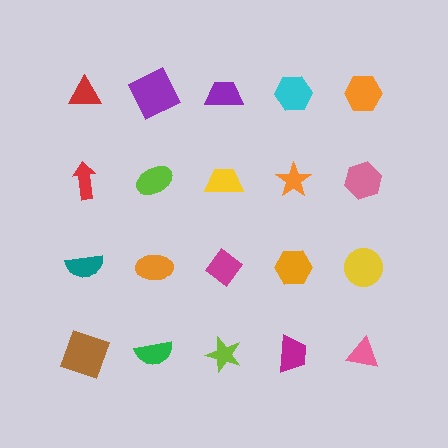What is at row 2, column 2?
A lime ellipse.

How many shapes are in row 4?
5 shapes.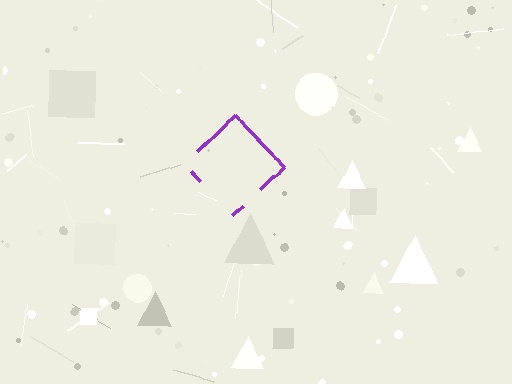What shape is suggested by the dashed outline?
The dashed outline suggests a diamond.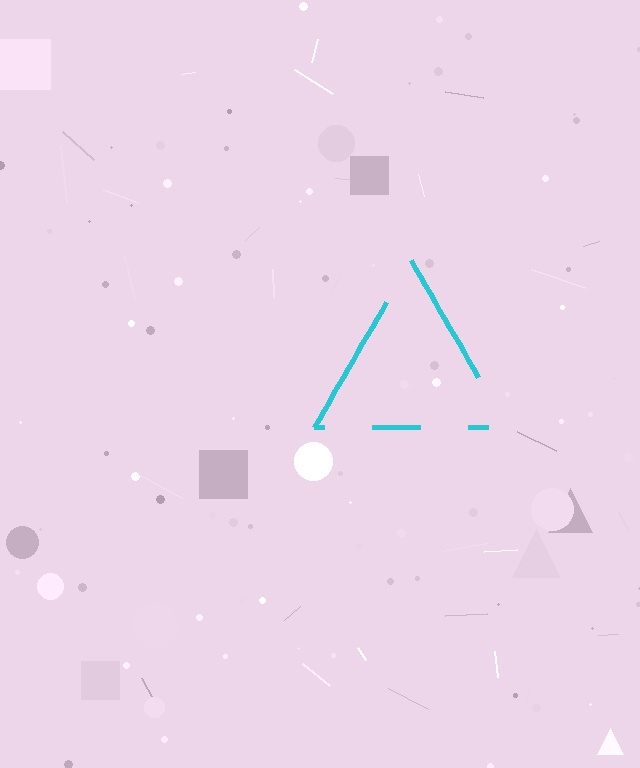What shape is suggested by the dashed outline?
The dashed outline suggests a triangle.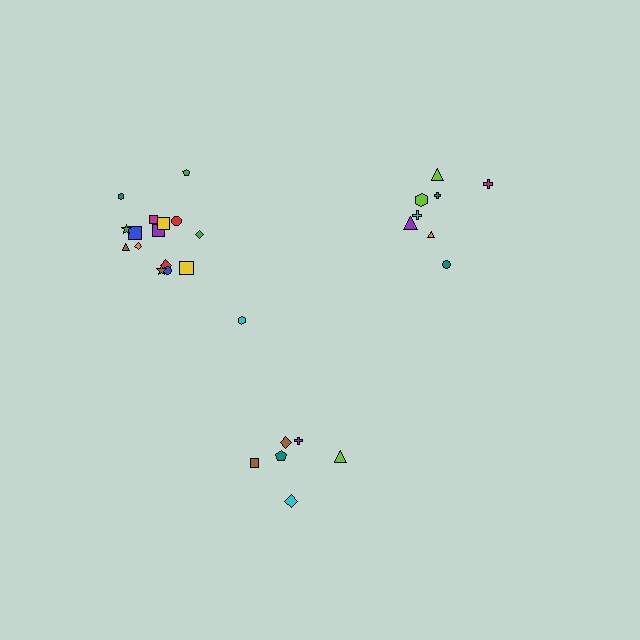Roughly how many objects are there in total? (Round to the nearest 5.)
Roughly 30 objects in total.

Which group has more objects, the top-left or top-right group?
The top-left group.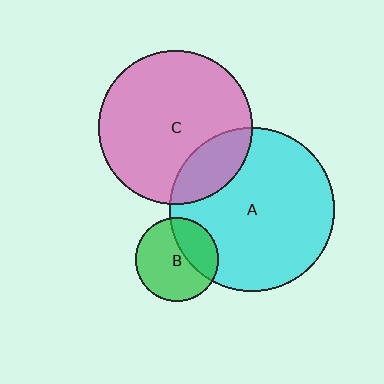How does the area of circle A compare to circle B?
Approximately 3.9 times.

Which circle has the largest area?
Circle A (cyan).